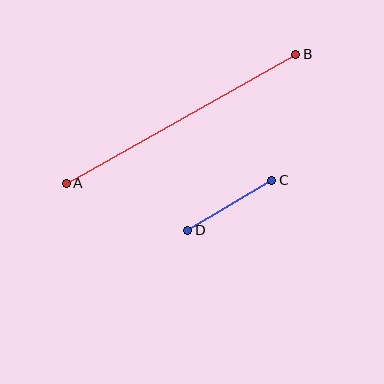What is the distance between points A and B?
The distance is approximately 263 pixels.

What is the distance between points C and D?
The distance is approximately 98 pixels.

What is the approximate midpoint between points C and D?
The midpoint is at approximately (230, 205) pixels.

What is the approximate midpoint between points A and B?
The midpoint is at approximately (181, 119) pixels.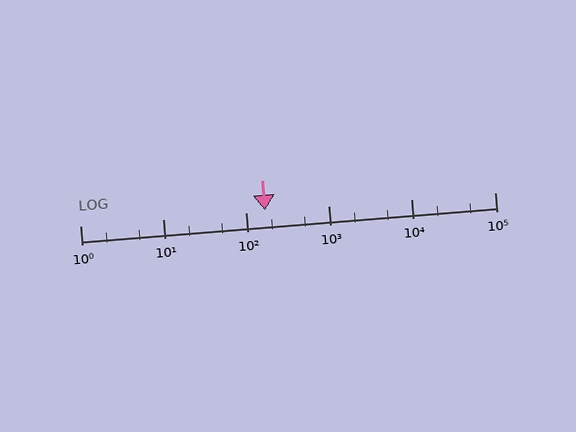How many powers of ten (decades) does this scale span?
The scale spans 5 decades, from 1 to 100000.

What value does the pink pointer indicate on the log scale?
The pointer indicates approximately 170.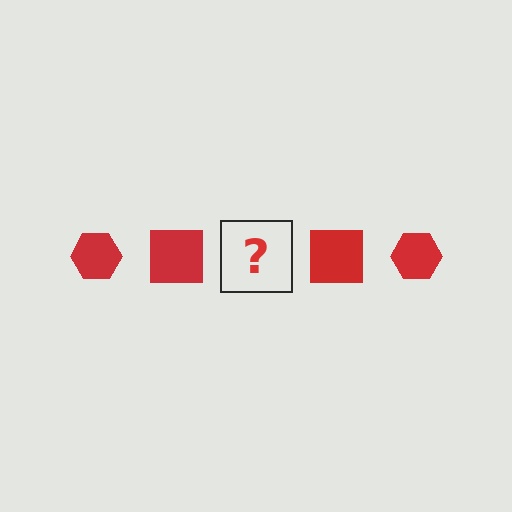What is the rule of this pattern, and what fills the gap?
The rule is that the pattern cycles through hexagon, square shapes in red. The gap should be filled with a red hexagon.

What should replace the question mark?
The question mark should be replaced with a red hexagon.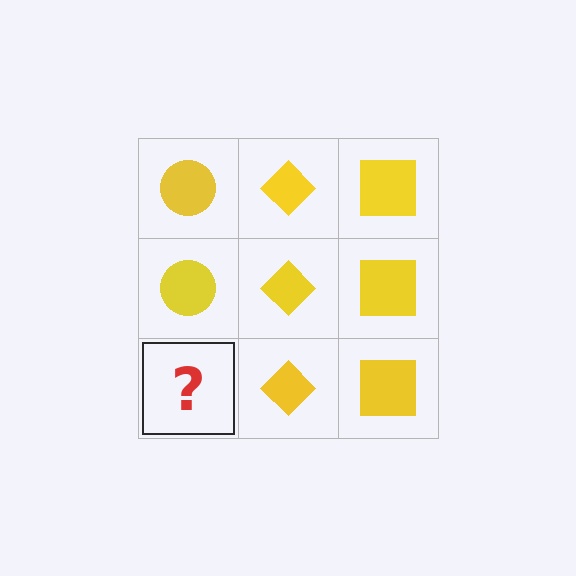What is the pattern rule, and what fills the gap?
The rule is that each column has a consistent shape. The gap should be filled with a yellow circle.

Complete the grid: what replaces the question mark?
The question mark should be replaced with a yellow circle.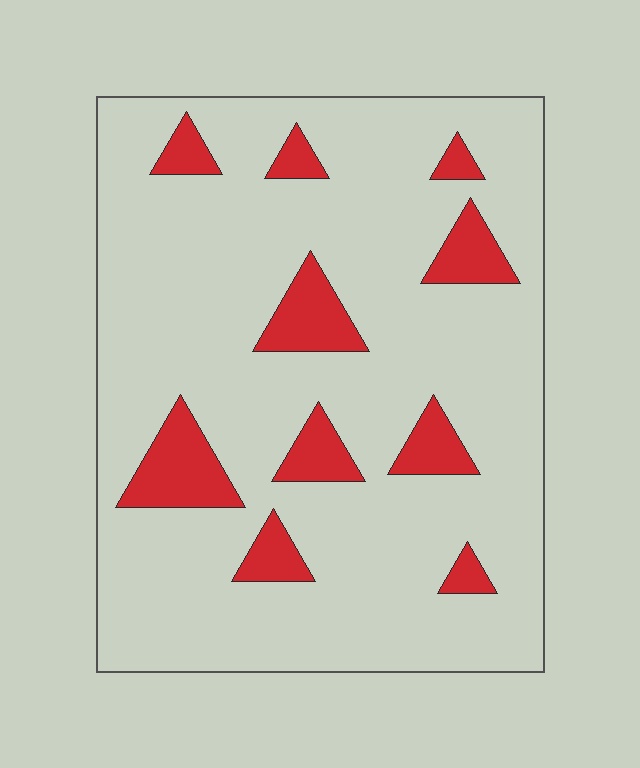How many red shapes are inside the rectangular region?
10.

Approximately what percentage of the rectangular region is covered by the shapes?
Approximately 15%.